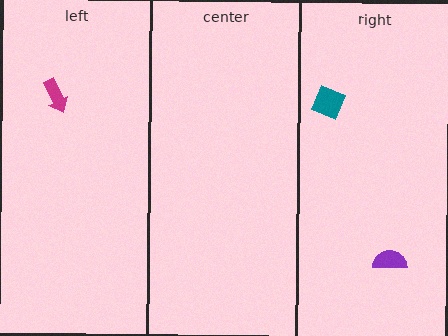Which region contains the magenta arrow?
The left region.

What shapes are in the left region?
The magenta arrow.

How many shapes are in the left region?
1.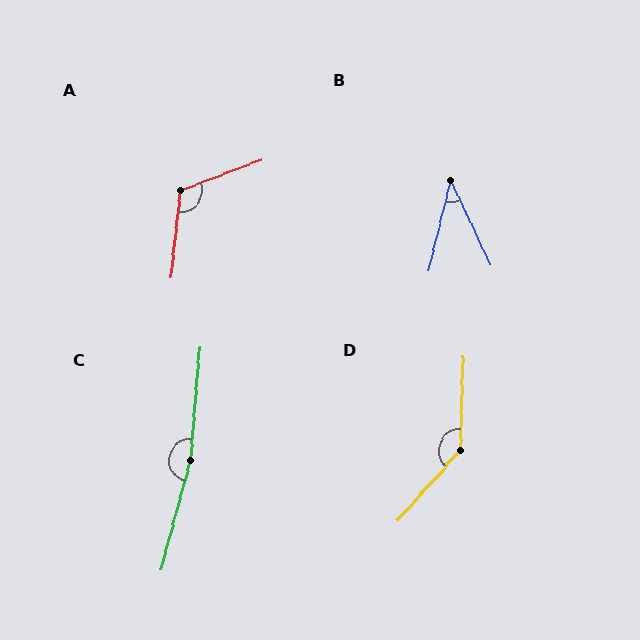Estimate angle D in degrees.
Approximately 140 degrees.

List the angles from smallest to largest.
B (39°), A (117°), D (140°), C (170°).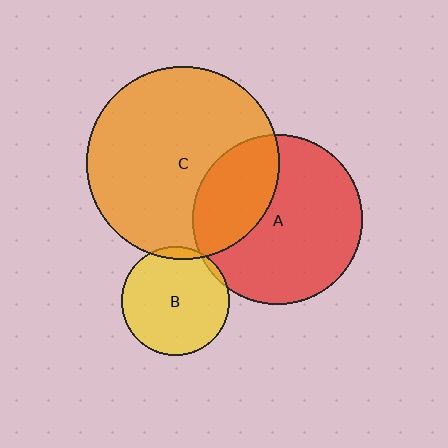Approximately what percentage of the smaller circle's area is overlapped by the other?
Approximately 30%.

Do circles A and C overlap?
Yes.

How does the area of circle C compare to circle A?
Approximately 1.3 times.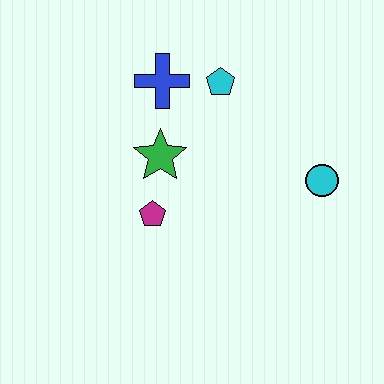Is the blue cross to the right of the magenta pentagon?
Yes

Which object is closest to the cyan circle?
The cyan pentagon is closest to the cyan circle.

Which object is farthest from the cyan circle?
The blue cross is farthest from the cyan circle.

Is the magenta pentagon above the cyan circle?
No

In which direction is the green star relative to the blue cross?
The green star is below the blue cross.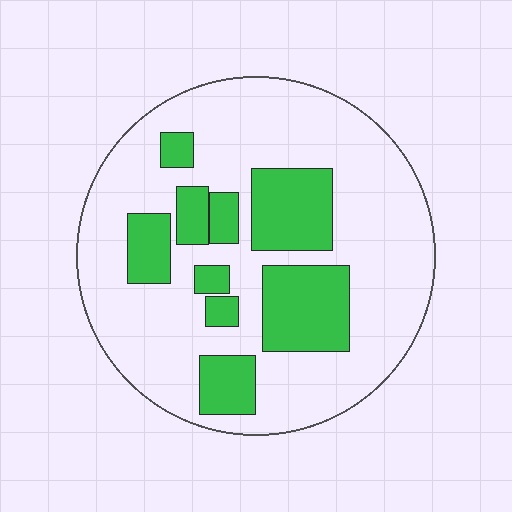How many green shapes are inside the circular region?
9.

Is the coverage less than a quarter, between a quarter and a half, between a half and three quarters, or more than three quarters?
Between a quarter and a half.